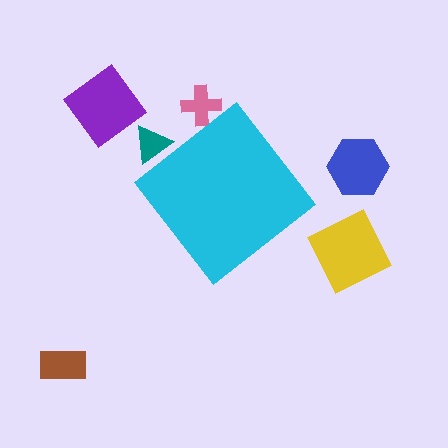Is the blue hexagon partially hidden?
No, the blue hexagon is fully visible.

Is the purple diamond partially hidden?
No, the purple diamond is fully visible.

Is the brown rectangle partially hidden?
No, the brown rectangle is fully visible.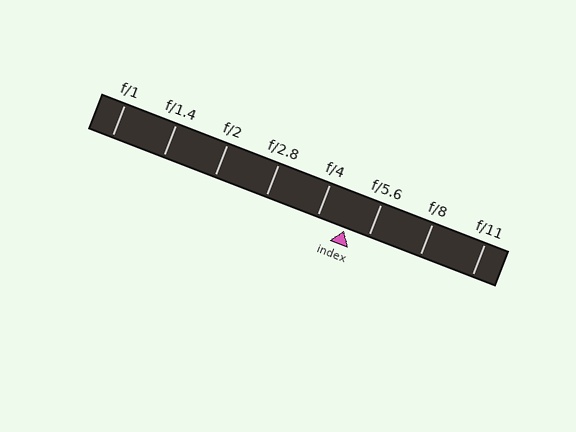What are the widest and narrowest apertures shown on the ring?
The widest aperture shown is f/1 and the narrowest is f/11.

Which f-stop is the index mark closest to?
The index mark is closest to f/5.6.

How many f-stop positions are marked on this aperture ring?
There are 8 f-stop positions marked.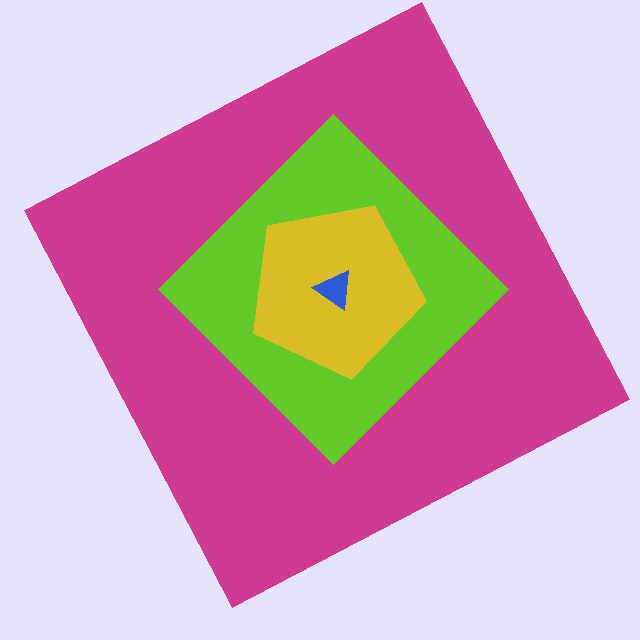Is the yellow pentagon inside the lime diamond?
Yes.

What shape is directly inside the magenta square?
The lime diamond.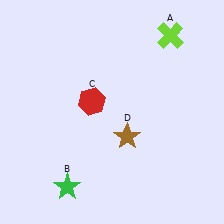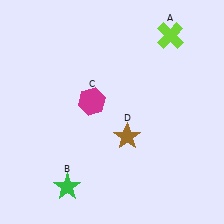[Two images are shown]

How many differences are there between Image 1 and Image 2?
There is 1 difference between the two images.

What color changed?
The hexagon (C) changed from red in Image 1 to magenta in Image 2.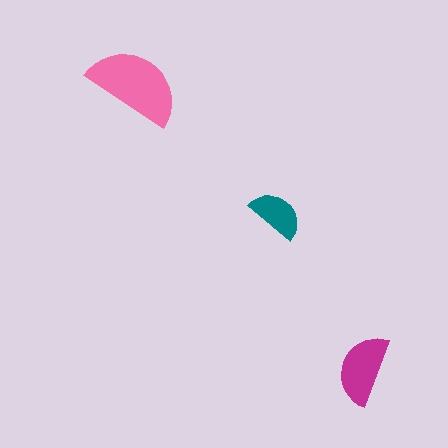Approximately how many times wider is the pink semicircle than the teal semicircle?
About 1.5 times wider.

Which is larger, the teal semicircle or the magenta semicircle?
The magenta one.